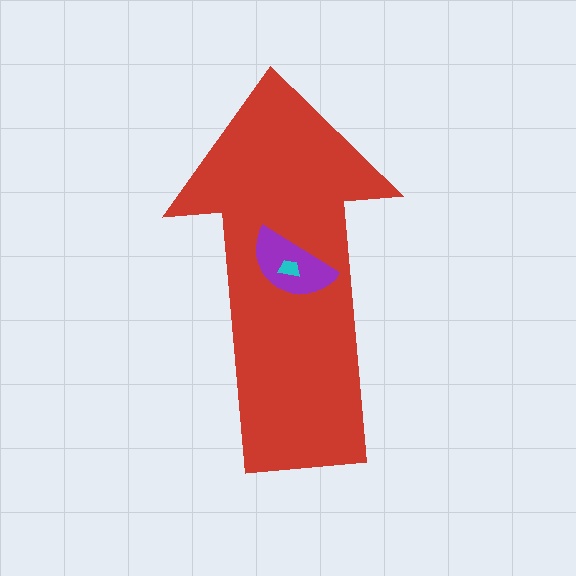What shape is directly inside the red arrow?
The purple semicircle.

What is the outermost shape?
The red arrow.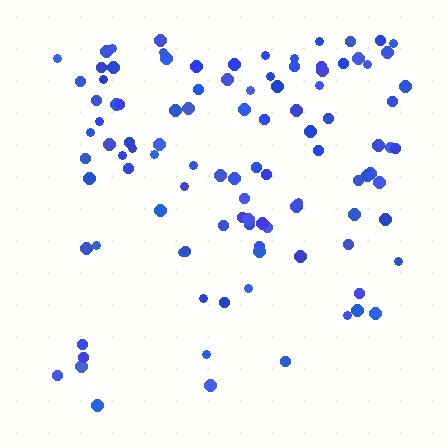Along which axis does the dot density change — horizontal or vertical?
Vertical.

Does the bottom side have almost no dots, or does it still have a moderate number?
Still a moderate number, just noticeably fewer than the top.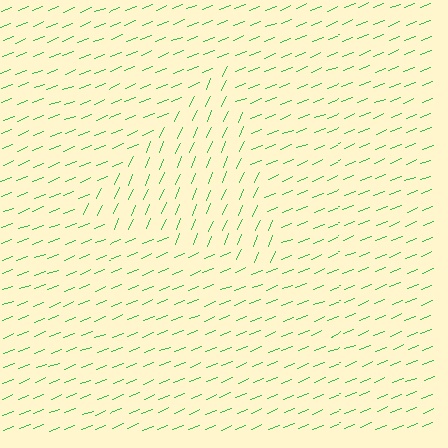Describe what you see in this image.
The image is filled with small green line segments. A triangle region in the image has lines oriented differently from the surrounding lines, creating a visible texture boundary.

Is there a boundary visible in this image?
Yes, there is a texture boundary formed by a change in line orientation.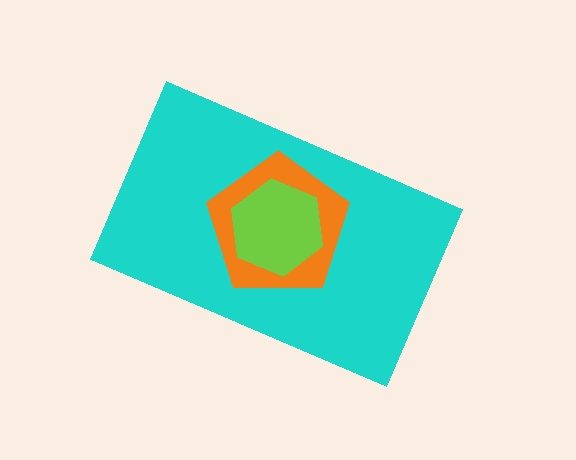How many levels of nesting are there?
3.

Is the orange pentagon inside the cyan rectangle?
Yes.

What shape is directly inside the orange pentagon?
The lime hexagon.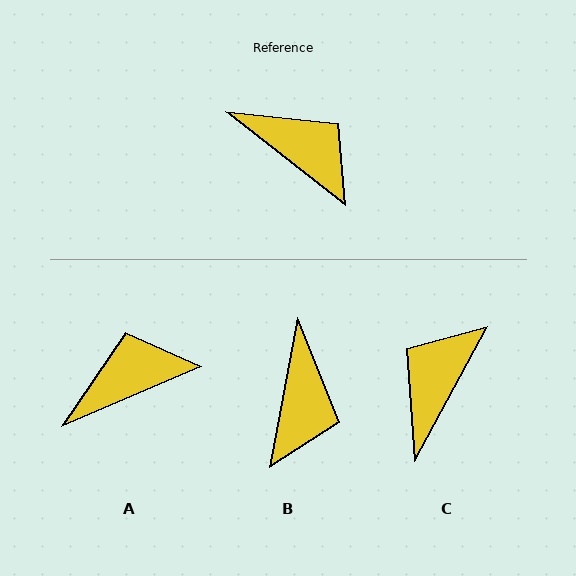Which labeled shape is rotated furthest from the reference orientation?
C, about 100 degrees away.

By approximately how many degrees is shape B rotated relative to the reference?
Approximately 62 degrees clockwise.